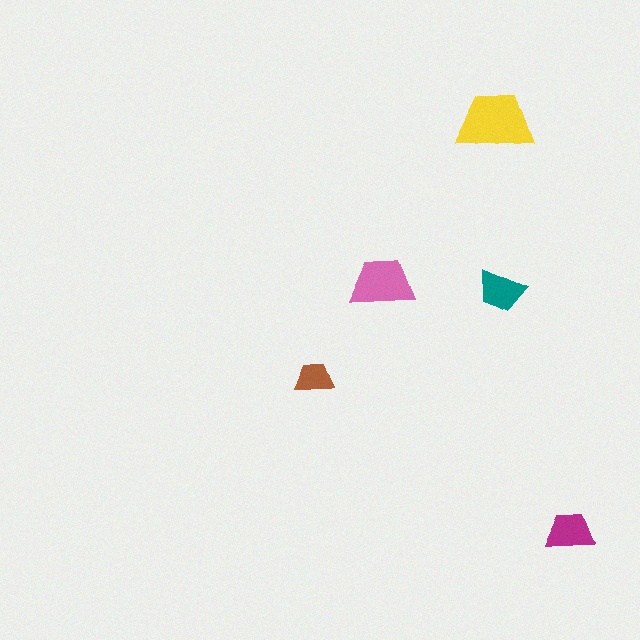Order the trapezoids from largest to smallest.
the yellow one, the pink one, the magenta one, the teal one, the brown one.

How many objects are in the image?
There are 5 objects in the image.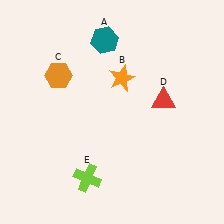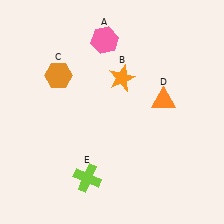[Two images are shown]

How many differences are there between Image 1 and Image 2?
There are 2 differences between the two images.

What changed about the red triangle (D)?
In Image 1, D is red. In Image 2, it changed to orange.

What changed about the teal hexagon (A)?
In Image 1, A is teal. In Image 2, it changed to pink.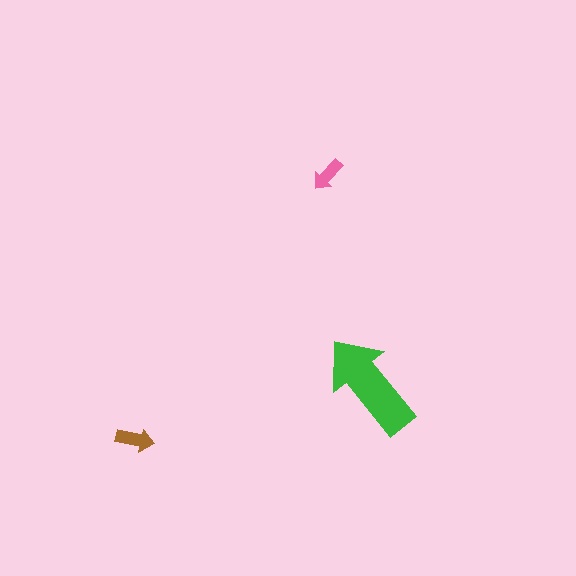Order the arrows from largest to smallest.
the green one, the brown one, the pink one.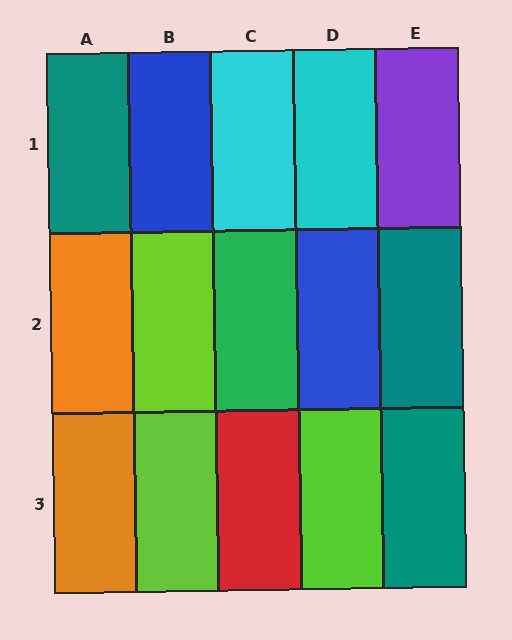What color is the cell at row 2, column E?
Teal.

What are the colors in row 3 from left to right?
Orange, lime, red, lime, teal.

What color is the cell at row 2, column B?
Lime.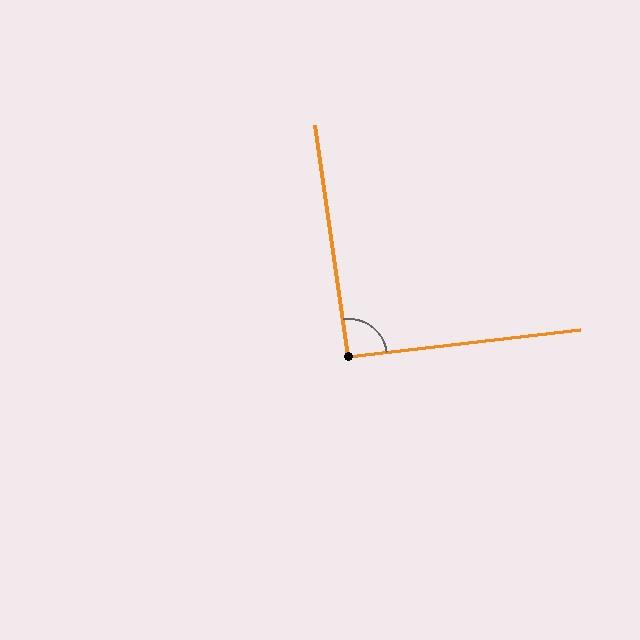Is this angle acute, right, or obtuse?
It is approximately a right angle.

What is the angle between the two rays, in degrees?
Approximately 91 degrees.